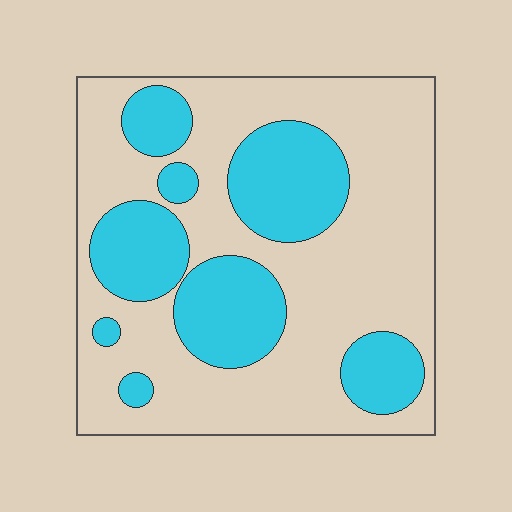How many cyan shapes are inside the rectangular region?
8.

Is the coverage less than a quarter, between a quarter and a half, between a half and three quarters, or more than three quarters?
Between a quarter and a half.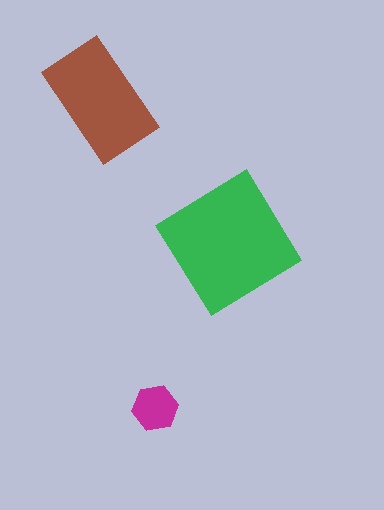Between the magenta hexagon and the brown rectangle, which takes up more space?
The brown rectangle.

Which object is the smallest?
The magenta hexagon.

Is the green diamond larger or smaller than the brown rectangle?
Larger.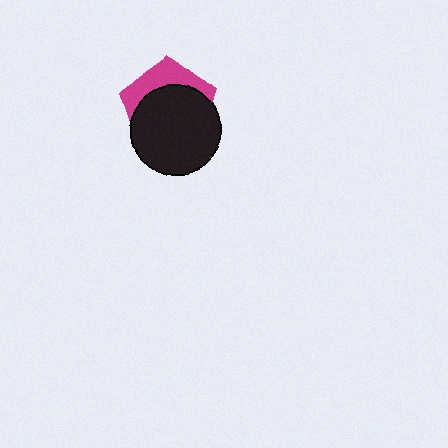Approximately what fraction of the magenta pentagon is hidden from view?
Roughly 68% of the magenta pentagon is hidden behind the black circle.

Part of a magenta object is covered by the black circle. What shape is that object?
It is a pentagon.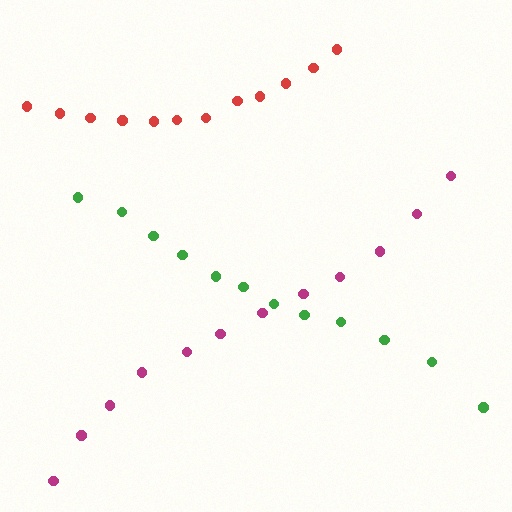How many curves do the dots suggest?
There are 3 distinct paths.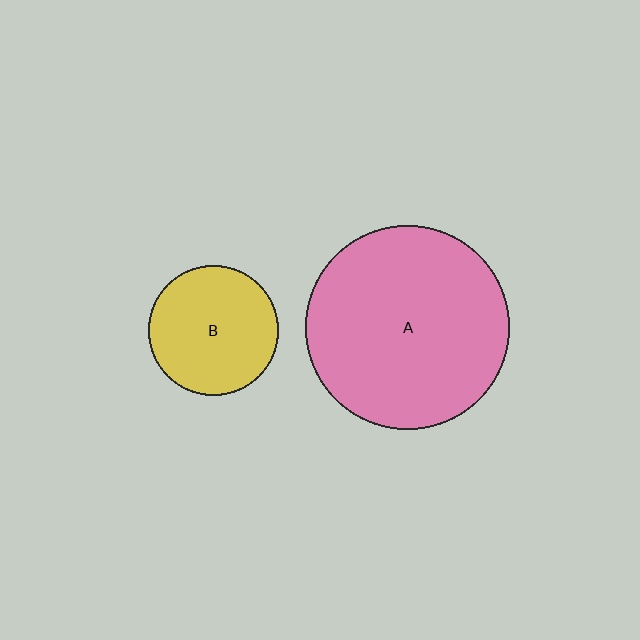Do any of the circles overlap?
No, none of the circles overlap.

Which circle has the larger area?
Circle A (pink).